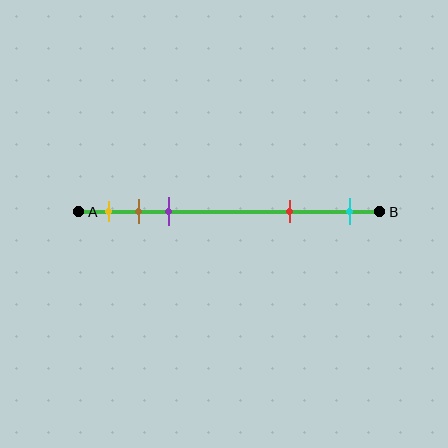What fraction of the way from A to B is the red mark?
The red mark is approximately 70% (0.7) of the way from A to B.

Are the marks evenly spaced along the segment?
No, the marks are not evenly spaced.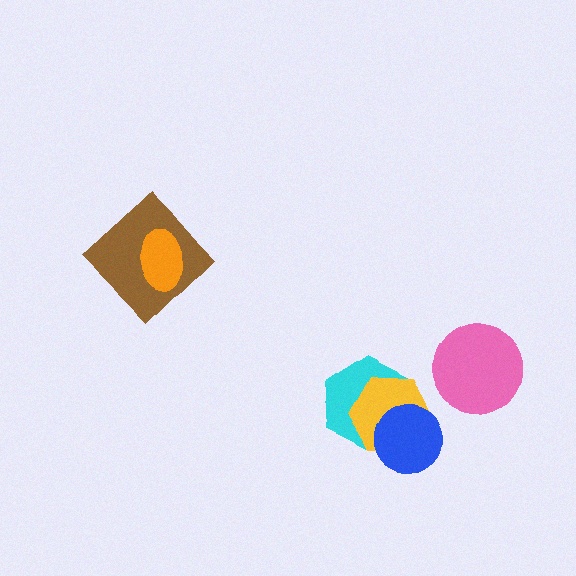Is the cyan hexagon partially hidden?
Yes, it is partially covered by another shape.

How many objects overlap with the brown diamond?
1 object overlaps with the brown diamond.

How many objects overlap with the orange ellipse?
1 object overlaps with the orange ellipse.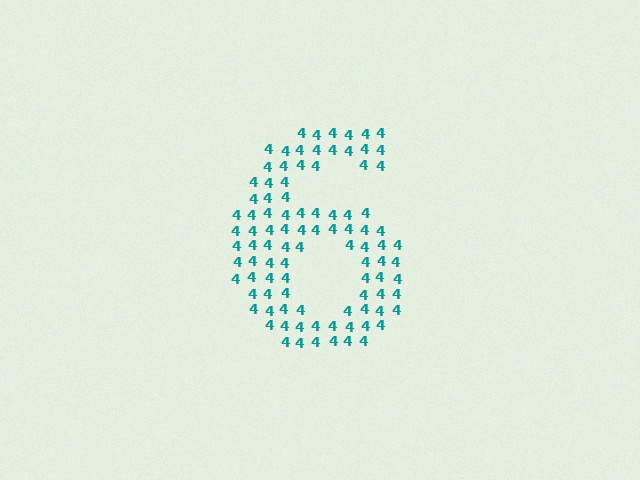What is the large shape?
The large shape is the digit 6.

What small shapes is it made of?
It is made of small digit 4's.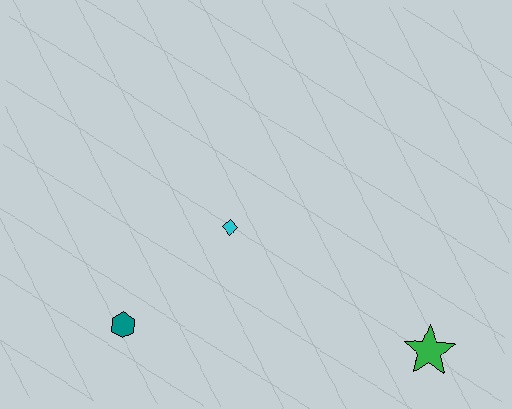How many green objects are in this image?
There is 1 green object.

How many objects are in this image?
There are 3 objects.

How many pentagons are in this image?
There are no pentagons.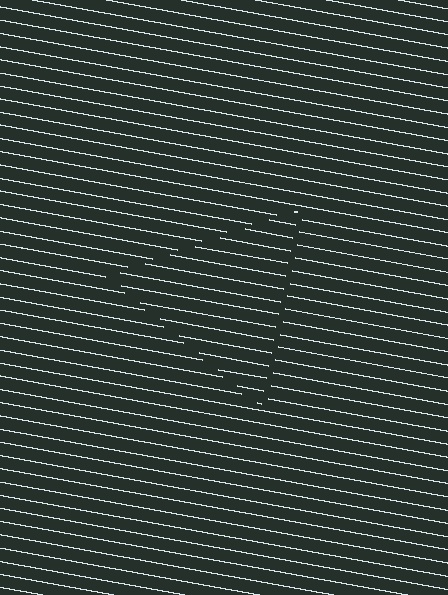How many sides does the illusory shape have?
3 sides — the line-ends trace a triangle.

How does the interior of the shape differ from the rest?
The interior of the shape contains the same grating, shifted by half a period — the contour is defined by the phase discontinuity where line-ends from the inner and outer gratings abut.